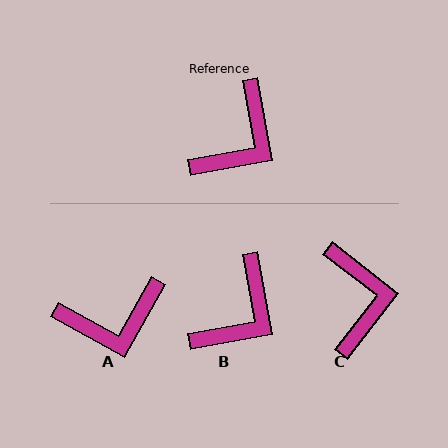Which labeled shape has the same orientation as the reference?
B.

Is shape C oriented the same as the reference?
No, it is off by about 42 degrees.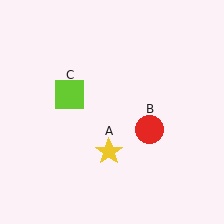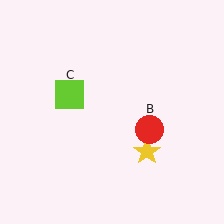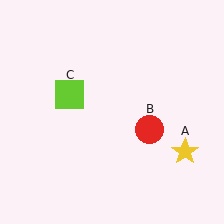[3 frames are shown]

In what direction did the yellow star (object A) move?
The yellow star (object A) moved right.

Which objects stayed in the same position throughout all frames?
Red circle (object B) and lime square (object C) remained stationary.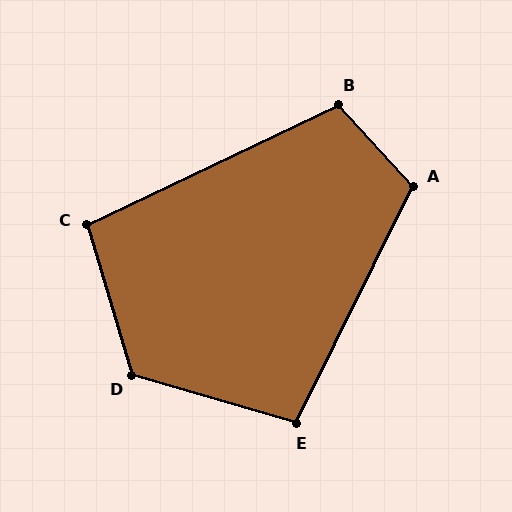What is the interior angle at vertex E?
Approximately 100 degrees (obtuse).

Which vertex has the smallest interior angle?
C, at approximately 99 degrees.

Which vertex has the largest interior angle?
D, at approximately 123 degrees.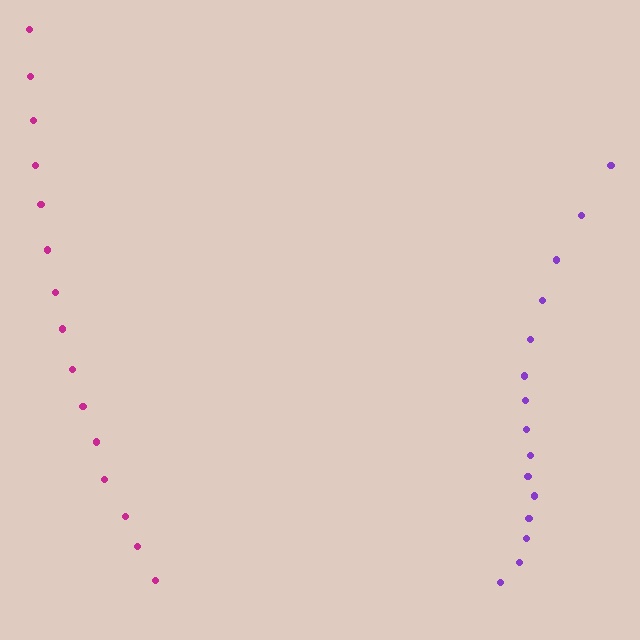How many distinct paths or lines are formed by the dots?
There are 2 distinct paths.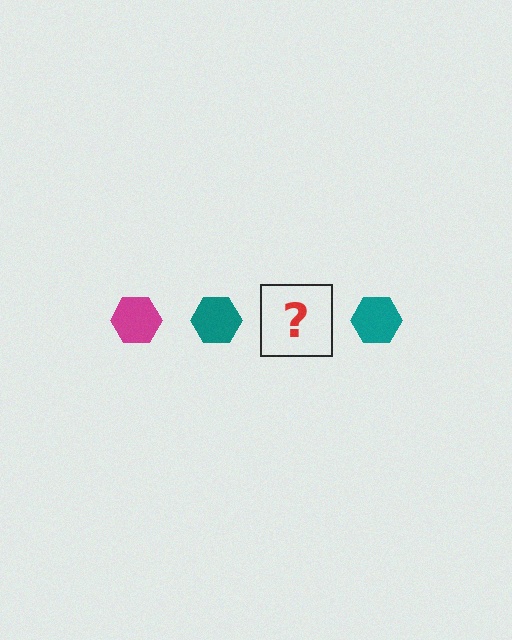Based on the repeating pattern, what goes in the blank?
The blank should be a magenta hexagon.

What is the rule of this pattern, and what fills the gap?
The rule is that the pattern cycles through magenta, teal hexagons. The gap should be filled with a magenta hexagon.